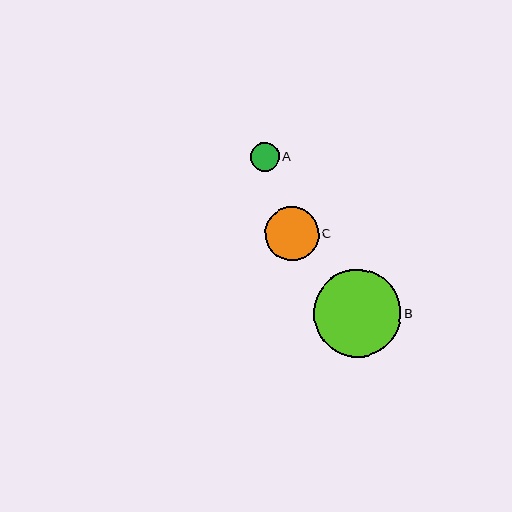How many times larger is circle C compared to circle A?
Circle C is approximately 1.9 times the size of circle A.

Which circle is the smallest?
Circle A is the smallest with a size of approximately 29 pixels.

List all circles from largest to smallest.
From largest to smallest: B, C, A.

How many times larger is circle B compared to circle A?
Circle B is approximately 3.1 times the size of circle A.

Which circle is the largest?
Circle B is the largest with a size of approximately 88 pixels.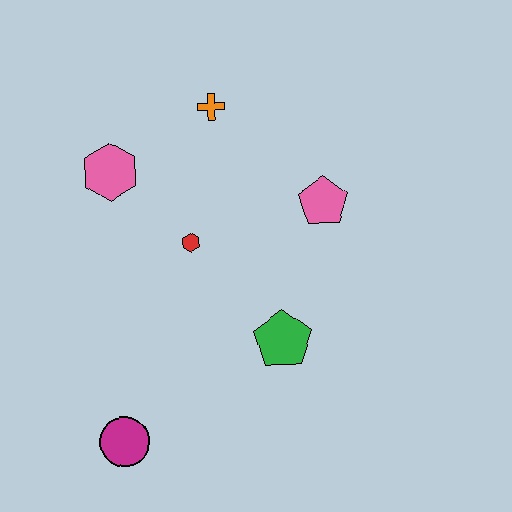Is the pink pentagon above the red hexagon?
Yes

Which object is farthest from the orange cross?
The magenta circle is farthest from the orange cross.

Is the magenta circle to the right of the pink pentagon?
No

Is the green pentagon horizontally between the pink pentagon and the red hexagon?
Yes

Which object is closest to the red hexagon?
The pink hexagon is closest to the red hexagon.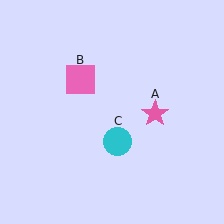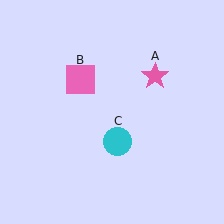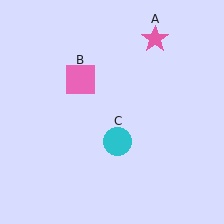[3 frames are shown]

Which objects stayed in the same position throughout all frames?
Pink square (object B) and cyan circle (object C) remained stationary.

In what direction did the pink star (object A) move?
The pink star (object A) moved up.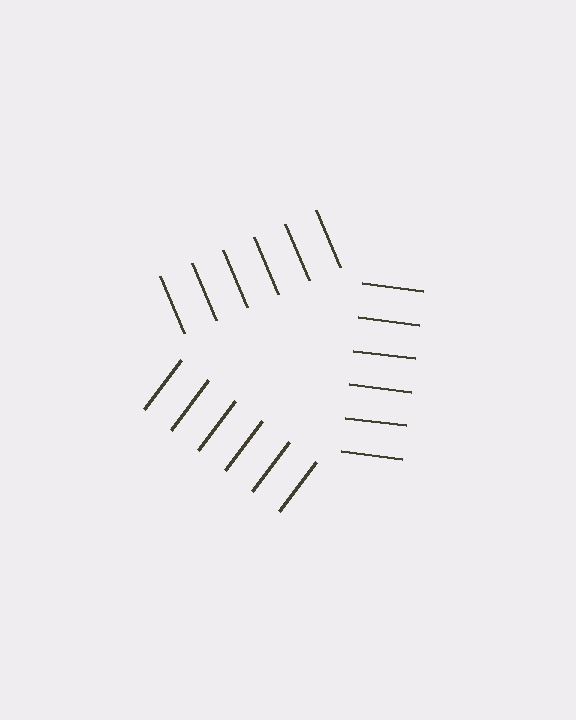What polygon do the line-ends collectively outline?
An illusory triangle — the line segments terminate on its edges but no continuous stroke is drawn.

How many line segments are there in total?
18 — 6 along each of the 3 edges.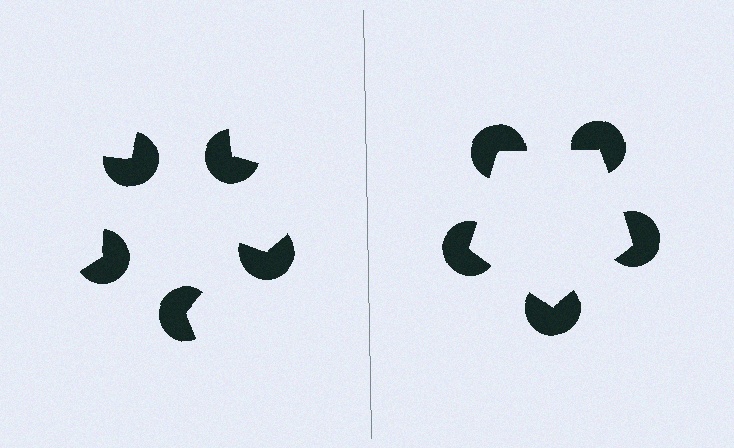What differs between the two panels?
The pac-man discs are positioned identically on both sides; only the wedge orientations differ. On the right they align to a pentagon; on the left they are misaligned.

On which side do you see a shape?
An illusory pentagon appears on the right side. On the left side the wedge cuts are rotated, so no coherent shape forms.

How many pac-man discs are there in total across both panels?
10 — 5 on each side.